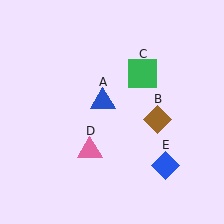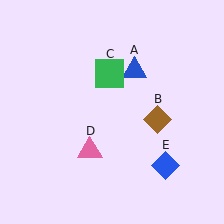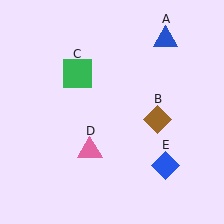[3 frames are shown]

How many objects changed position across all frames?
2 objects changed position: blue triangle (object A), green square (object C).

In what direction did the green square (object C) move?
The green square (object C) moved left.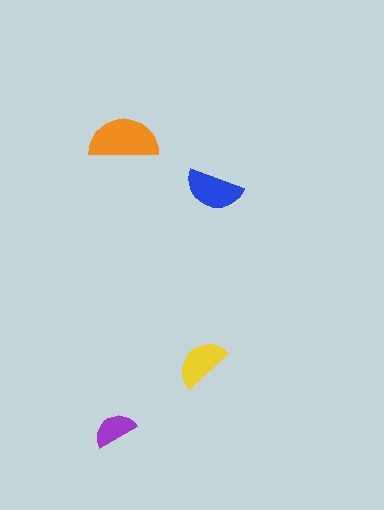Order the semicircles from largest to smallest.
the orange one, the blue one, the yellow one, the purple one.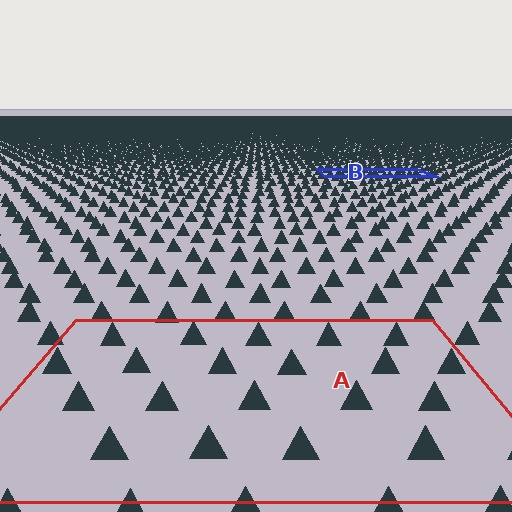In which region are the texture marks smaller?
The texture marks are smaller in region B, because it is farther away.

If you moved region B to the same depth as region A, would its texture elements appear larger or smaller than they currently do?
They would appear larger. At a closer depth, the same texture elements are projected at a bigger on-screen size.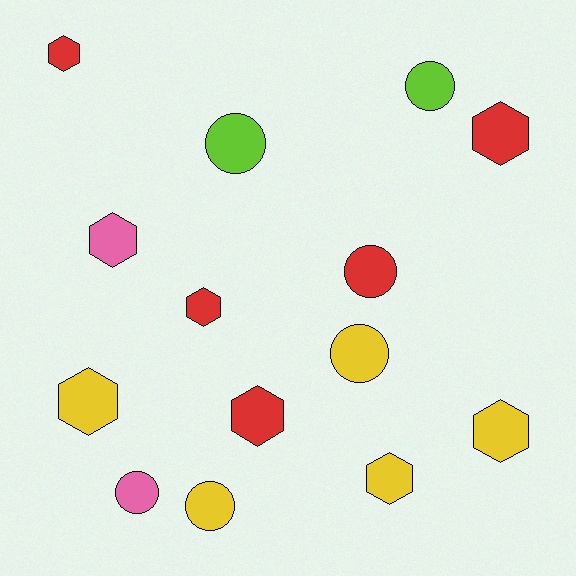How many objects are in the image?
There are 14 objects.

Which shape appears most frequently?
Hexagon, with 8 objects.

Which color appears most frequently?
Yellow, with 5 objects.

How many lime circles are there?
There are 2 lime circles.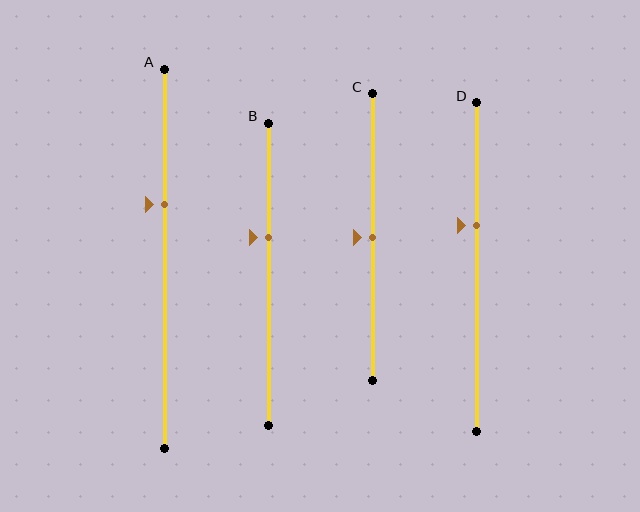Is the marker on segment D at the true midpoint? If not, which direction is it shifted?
No, the marker on segment D is shifted upward by about 13% of the segment length.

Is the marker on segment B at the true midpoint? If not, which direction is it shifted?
No, the marker on segment B is shifted upward by about 12% of the segment length.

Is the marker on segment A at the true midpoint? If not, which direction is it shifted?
No, the marker on segment A is shifted upward by about 14% of the segment length.